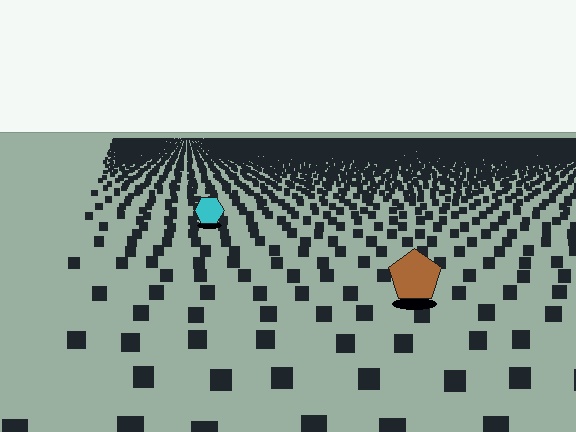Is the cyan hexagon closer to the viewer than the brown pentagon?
No. The brown pentagon is closer — you can tell from the texture gradient: the ground texture is coarser near it.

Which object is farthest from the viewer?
The cyan hexagon is farthest from the viewer. It appears smaller and the ground texture around it is denser.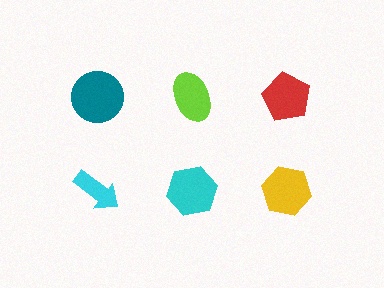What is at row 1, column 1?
A teal circle.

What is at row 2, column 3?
A yellow hexagon.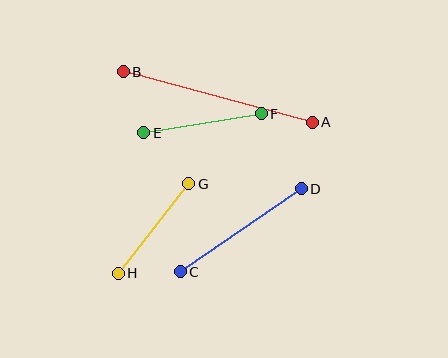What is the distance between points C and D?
The distance is approximately 147 pixels.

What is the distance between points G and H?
The distance is approximately 114 pixels.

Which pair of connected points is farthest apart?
Points A and B are farthest apart.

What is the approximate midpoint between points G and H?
The midpoint is at approximately (154, 228) pixels.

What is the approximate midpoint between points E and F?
The midpoint is at approximately (203, 123) pixels.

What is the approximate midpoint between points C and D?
The midpoint is at approximately (241, 230) pixels.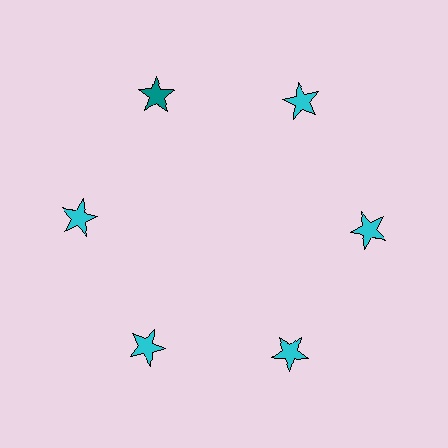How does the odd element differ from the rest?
It has a different color: teal instead of cyan.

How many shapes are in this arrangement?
There are 6 shapes arranged in a ring pattern.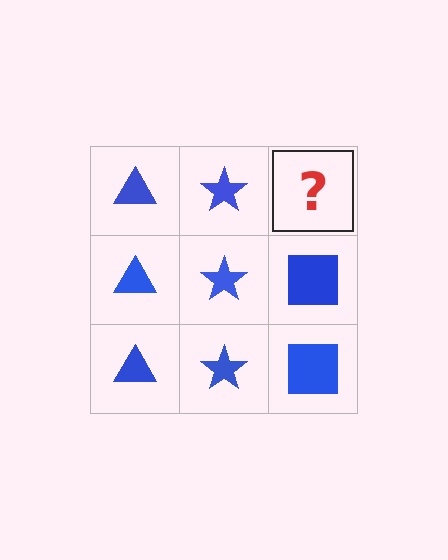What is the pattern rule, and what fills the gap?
The rule is that each column has a consistent shape. The gap should be filled with a blue square.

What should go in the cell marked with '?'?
The missing cell should contain a blue square.